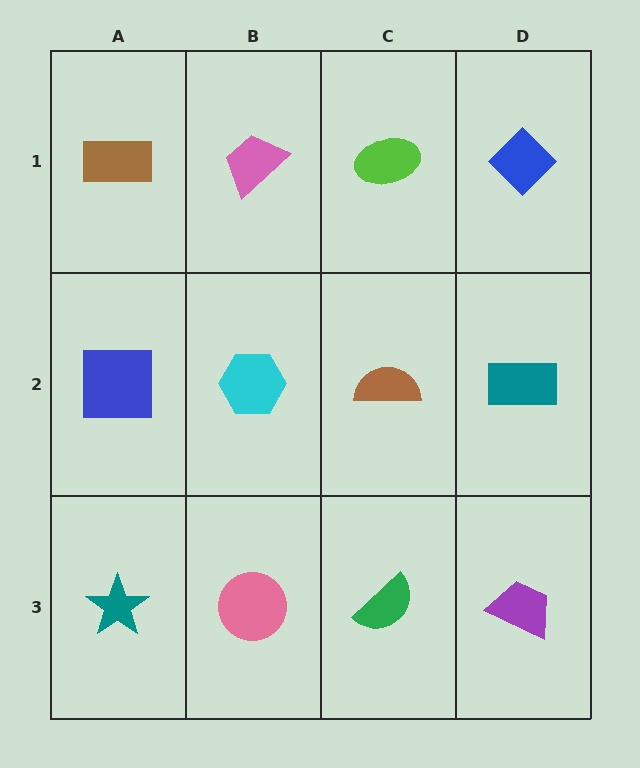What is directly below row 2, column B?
A pink circle.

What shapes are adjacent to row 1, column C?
A brown semicircle (row 2, column C), a pink trapezoid (row 1, column B), a blue diamond (row 1, column D).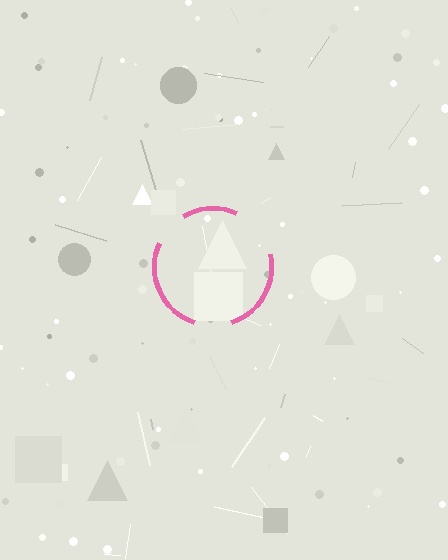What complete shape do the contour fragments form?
The contour fragments form a circle.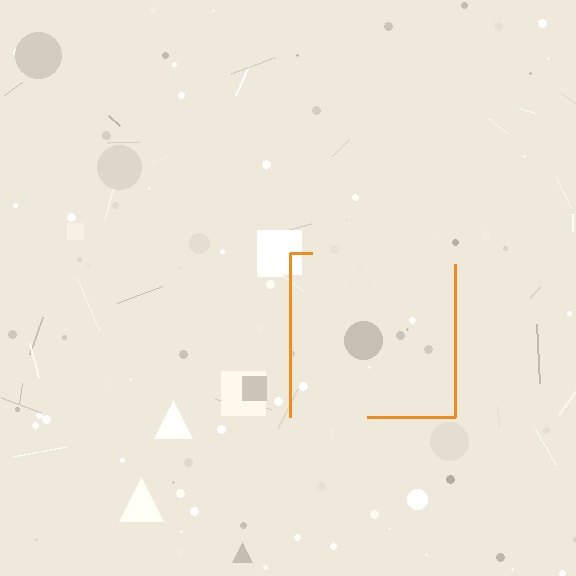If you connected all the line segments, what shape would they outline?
They would outline a square.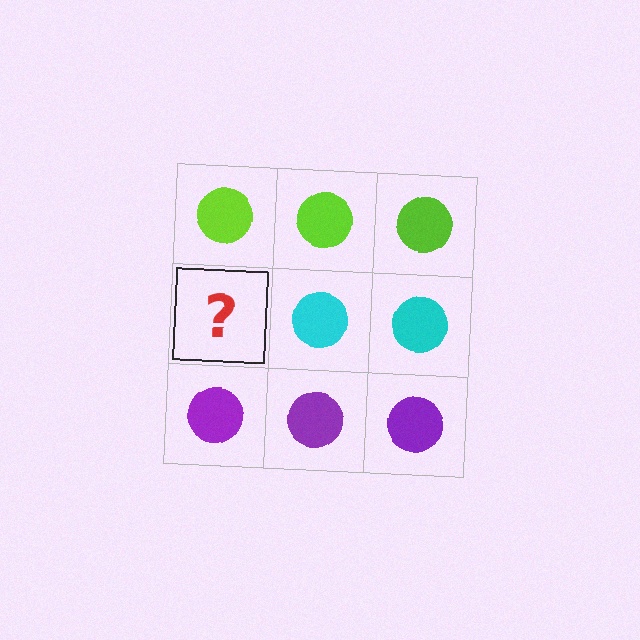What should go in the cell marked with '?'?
The missing cell should contain a cyan circle.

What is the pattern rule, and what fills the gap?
The rule is that each row has a consistent color. The gap should be filled with a cyan circle.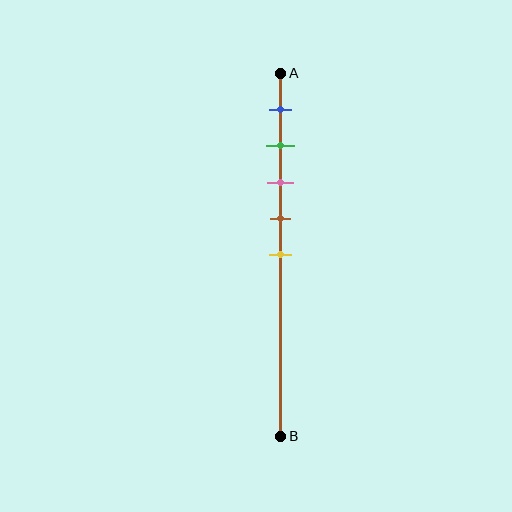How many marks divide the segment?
There are 5 marks dividing the segment.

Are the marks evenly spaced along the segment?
Yes, the marks are approximately evenly spaced.